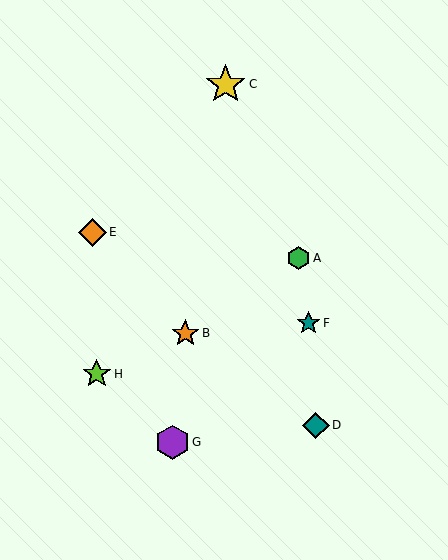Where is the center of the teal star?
The center of the teal star is at (308, 323).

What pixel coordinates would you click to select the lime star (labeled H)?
Click at (97, 374) to select the lime star H.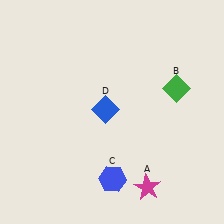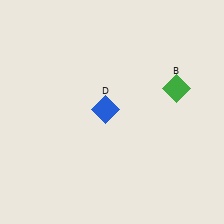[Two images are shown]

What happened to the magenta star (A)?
The magenta star (A) was removed in Image 2. It was in the bottom-right area of Image 1.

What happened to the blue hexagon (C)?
The blue hexagon (C) was removed in Image 2. It was in the bottom-right area of Image 1.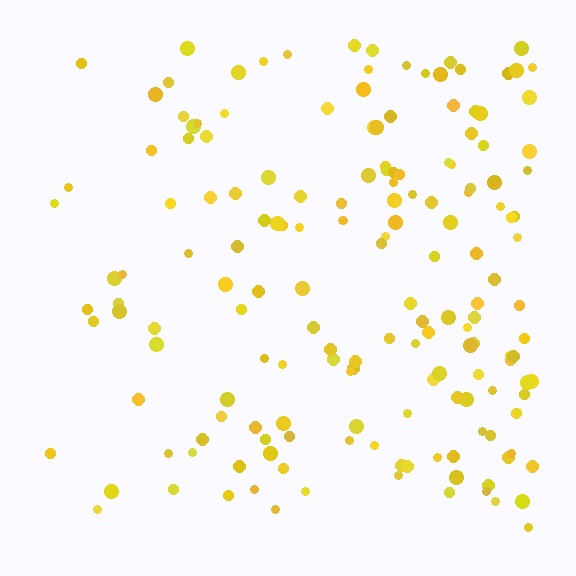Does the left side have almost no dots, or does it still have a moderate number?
Still a moderate number, just noticeably fewer than the right.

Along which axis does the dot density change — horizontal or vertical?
Horizontal.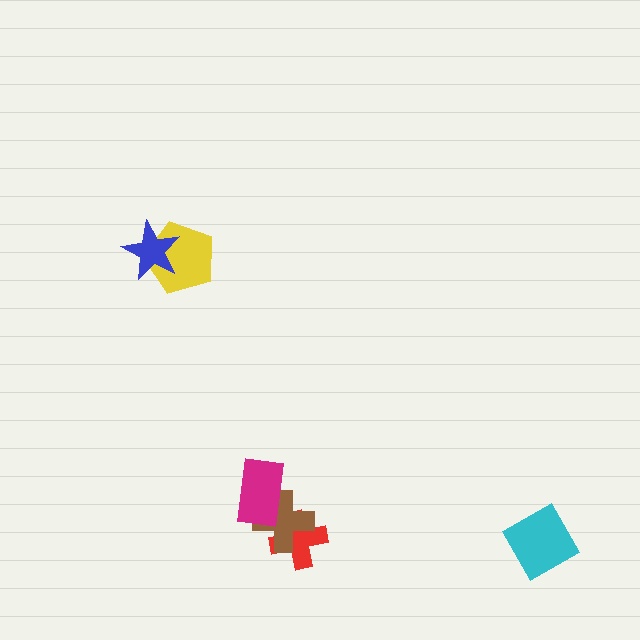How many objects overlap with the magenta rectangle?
1 object overlaps with the magenta rectangle.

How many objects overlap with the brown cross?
2 objects overlap with the brown cross.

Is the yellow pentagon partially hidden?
Yes, it is partially covered by another shape.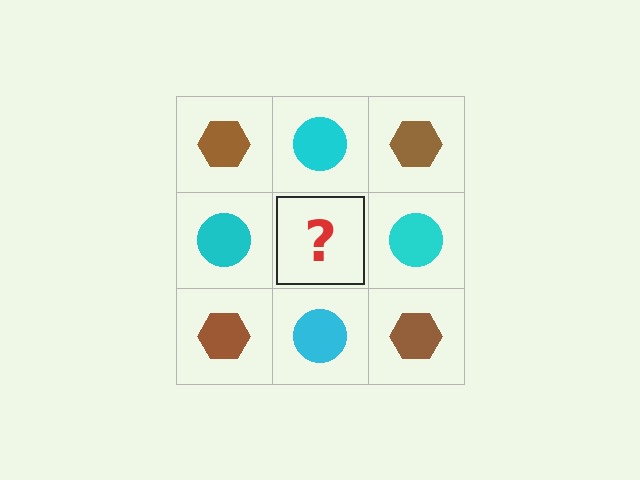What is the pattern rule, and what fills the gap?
The rule is that it alternates brown hexagon and cyan circle in a checkerboard pattern. The gap should be filled with a brown hexagon.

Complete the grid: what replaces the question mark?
The question mark should be replaced with a brown hexagon.